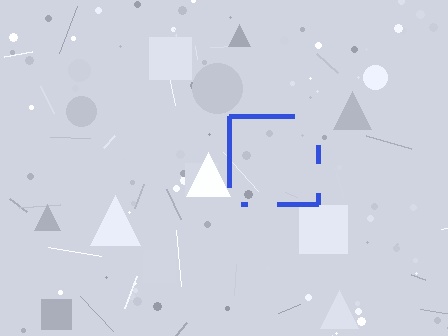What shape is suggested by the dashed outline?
The dashed outline suggests a square.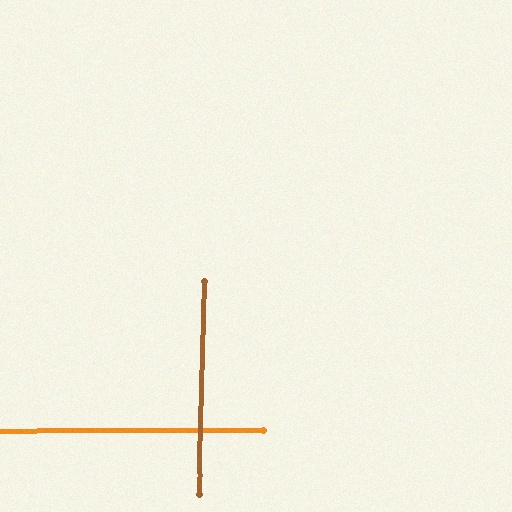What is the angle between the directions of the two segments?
Approximately 89 degrees.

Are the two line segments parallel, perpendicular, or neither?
Perpendicular — they meet at approximately 89°.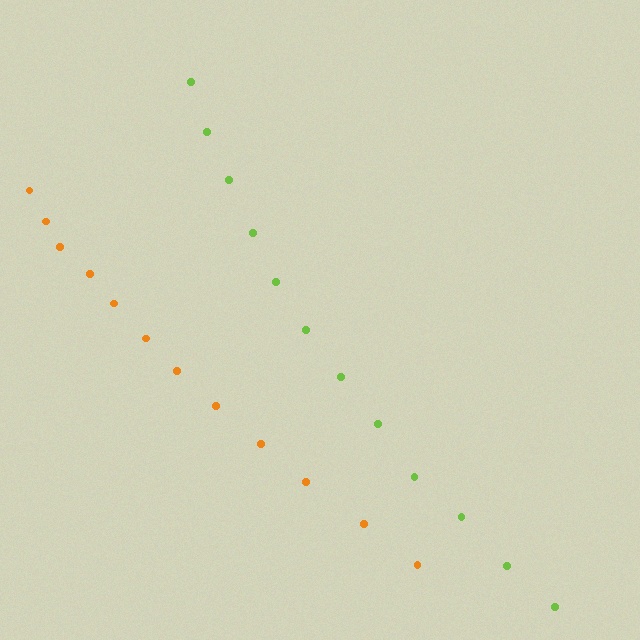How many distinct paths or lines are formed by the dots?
There are 2 distinct paths.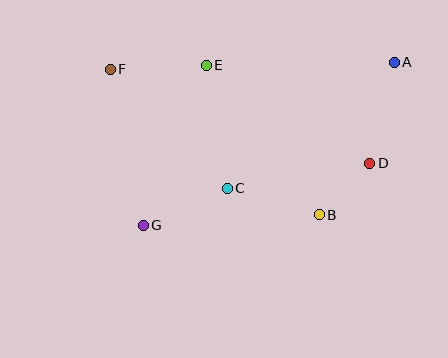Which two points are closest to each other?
Points B and D are closest to each other.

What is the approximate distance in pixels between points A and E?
The distance between A and E is approximately 188 pixels.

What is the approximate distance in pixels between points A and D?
The distance between A and D is approximately 104 pixels.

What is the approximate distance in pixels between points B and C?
The distance between B and C is approximately 96 pixels.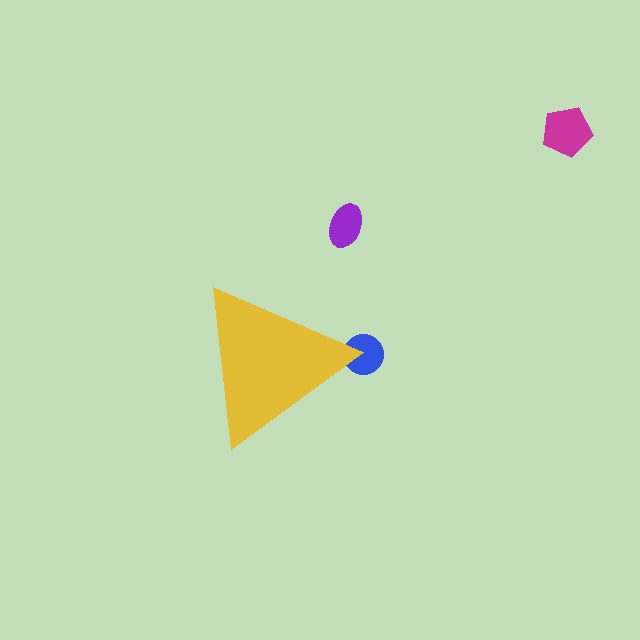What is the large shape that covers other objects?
A yellow triangle.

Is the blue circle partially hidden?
Yes, the blue circle is partially hidden behind the yellow triangle.